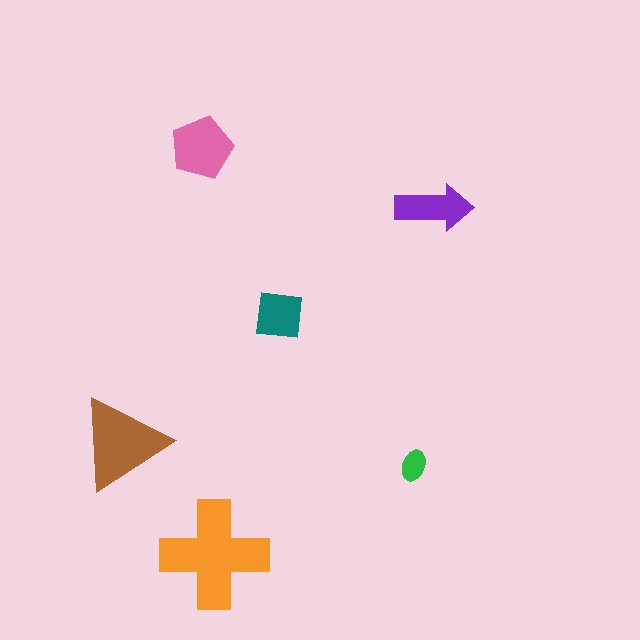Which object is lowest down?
The orange cross is bottommost.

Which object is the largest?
The orange cross.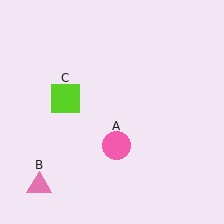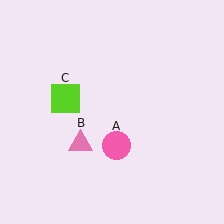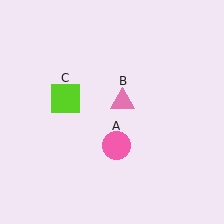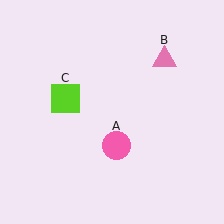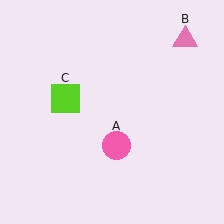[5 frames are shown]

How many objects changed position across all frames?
1 object changed position: pink triangle (object B).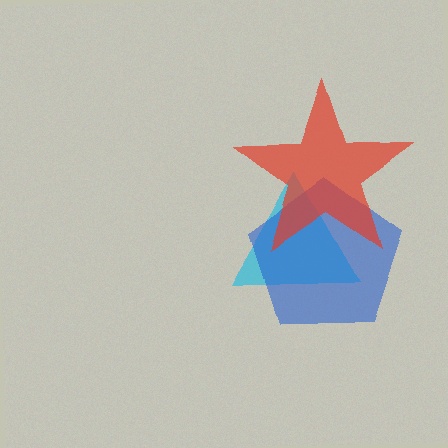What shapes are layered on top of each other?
The layered shapes are: a cyan triangle, a blue pentagon, a red star.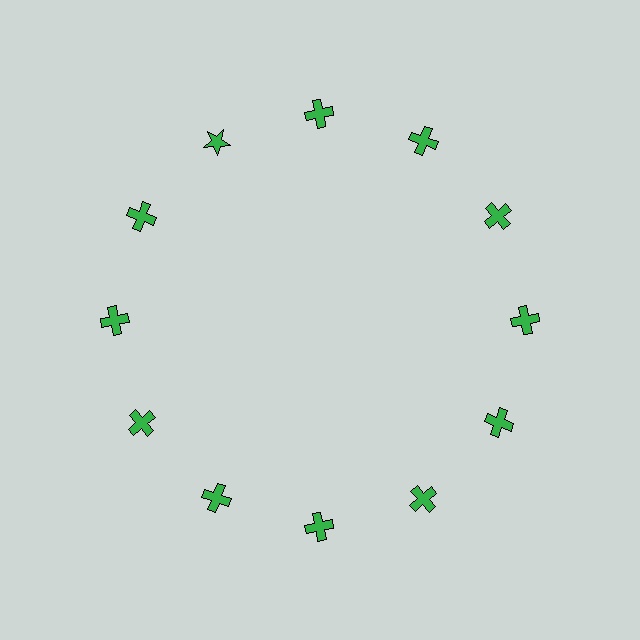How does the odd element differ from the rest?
It has a different shape: star instead of cross.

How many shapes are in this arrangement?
There are 12 shapes arranged in a ring pattern.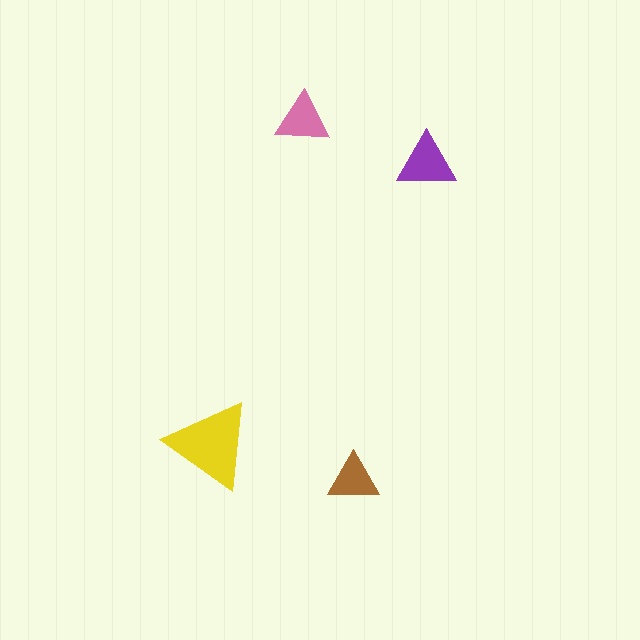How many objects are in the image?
There are 4 objects in the image.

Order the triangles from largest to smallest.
the yellow one, the purple one, the pink one, the brown one.